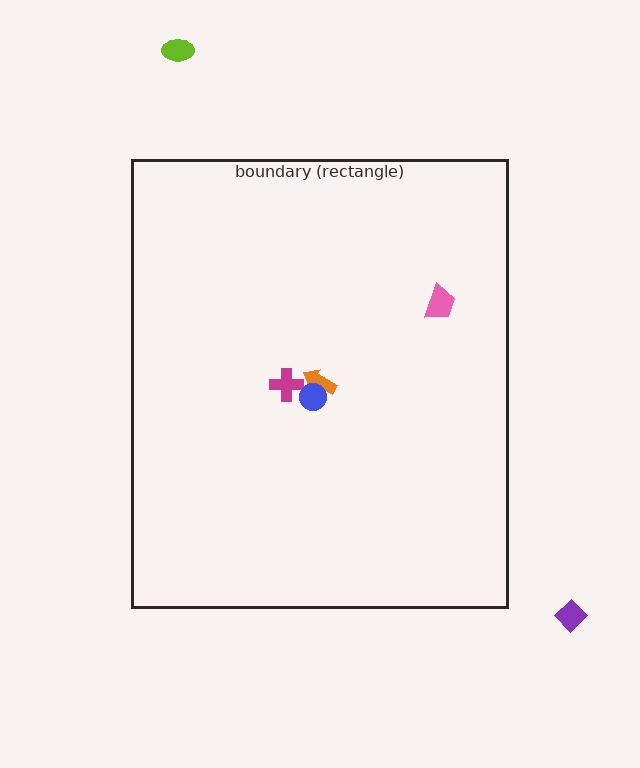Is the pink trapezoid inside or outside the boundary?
Inside.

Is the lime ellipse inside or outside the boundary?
Outside.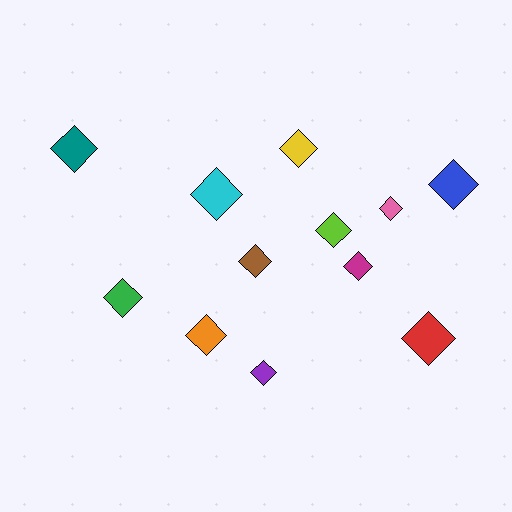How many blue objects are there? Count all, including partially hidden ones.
There is 1 blue object.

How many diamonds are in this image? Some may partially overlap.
There are 12 diamonds.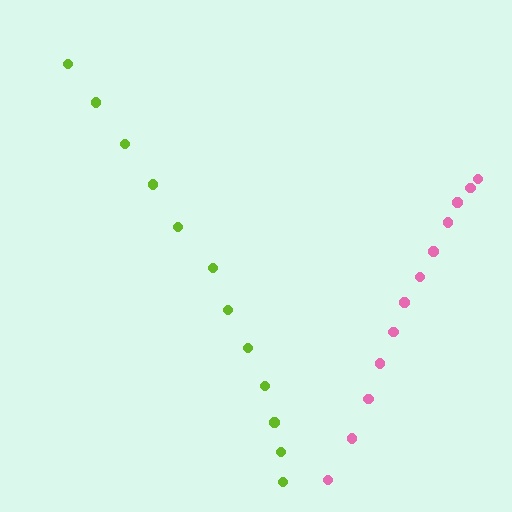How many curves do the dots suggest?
There are 2 distinct paths.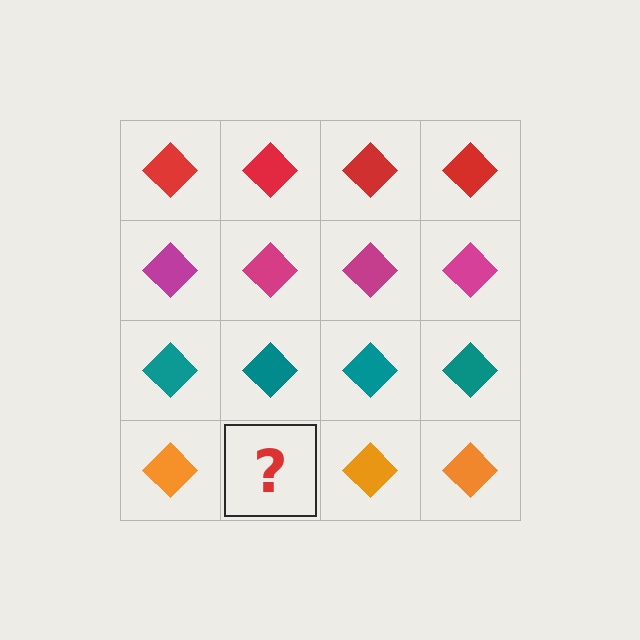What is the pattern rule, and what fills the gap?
The rule is that each row has a consistent color. The gap should be filled with an orange diamond.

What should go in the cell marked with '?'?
The missing cell should contain an orange diamond.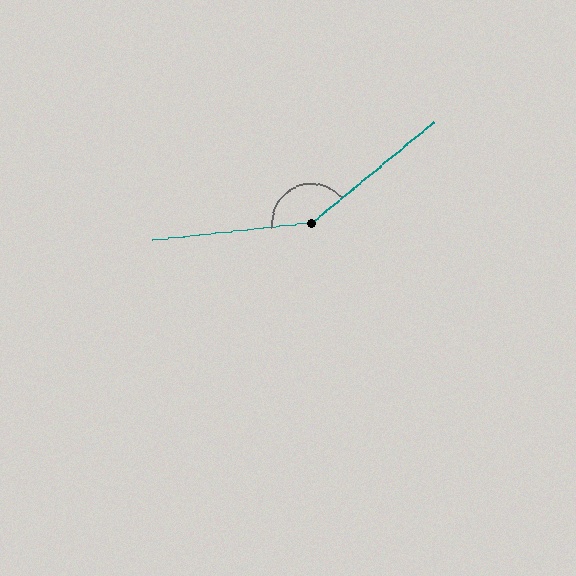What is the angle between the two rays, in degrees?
Approximately 146 degrees.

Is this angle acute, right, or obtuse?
It is obtuse.